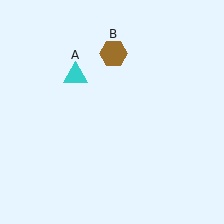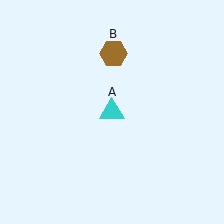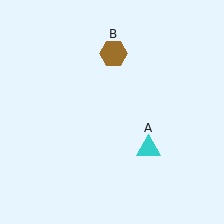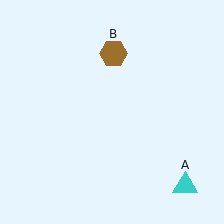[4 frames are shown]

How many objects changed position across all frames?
1 object changed position: cyan triangle (object A).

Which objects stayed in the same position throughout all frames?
Brown hexagon (object B) remained stationary.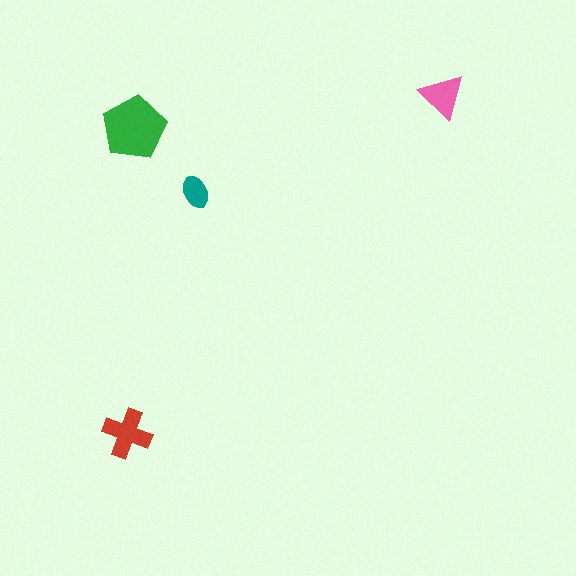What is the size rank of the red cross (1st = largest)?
2nd.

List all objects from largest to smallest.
The green pentagon, the red cross, the pink triangle, the teal ellipse.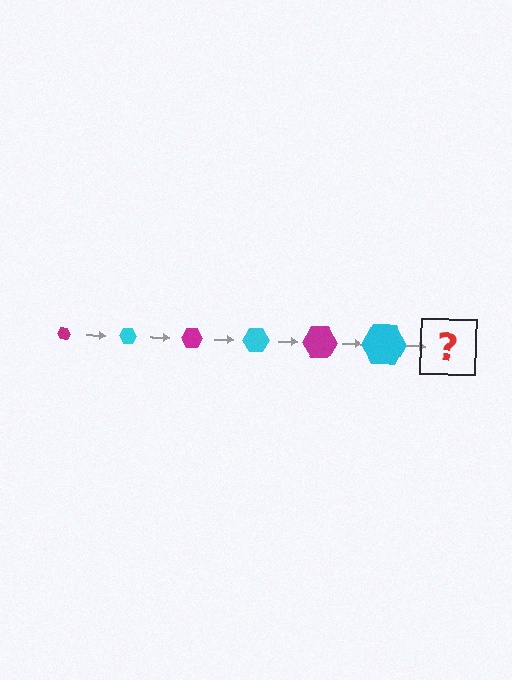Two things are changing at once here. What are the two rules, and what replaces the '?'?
The two rules are that the hexagon grows larger each step and the color cycles through magenta and cyan. The '?' should be a magenta hexagon, larger than the previous one.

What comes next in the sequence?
The next element should be a magenta hexagon, larger than the previous one.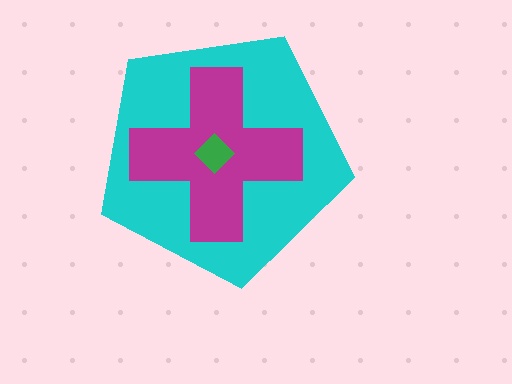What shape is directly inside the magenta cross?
The green diamond.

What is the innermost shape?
The green diamond.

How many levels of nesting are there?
3.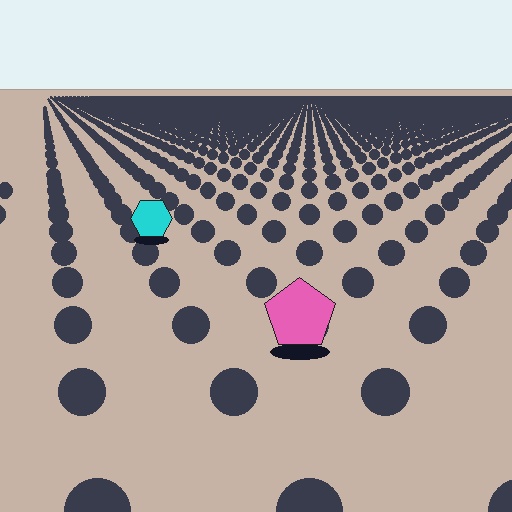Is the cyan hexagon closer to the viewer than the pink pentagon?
No. The pink pentagon is closer — you can tell from the texture gradient: the ground texture is coarser near it.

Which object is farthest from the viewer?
The cyan hexagon is farthest from the viewer. It appears smaller and the ground texture around it is denser.